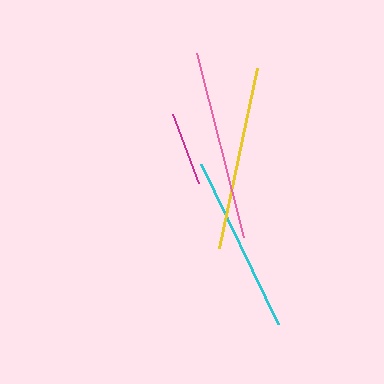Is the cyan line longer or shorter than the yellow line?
The yellow line is longer than the cyan line.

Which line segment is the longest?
The pink line is the longest at approximately 191 pixels.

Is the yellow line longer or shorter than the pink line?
The pink line is longer than the yellow line.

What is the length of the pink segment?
The pink segment is approximately 191 pixels long.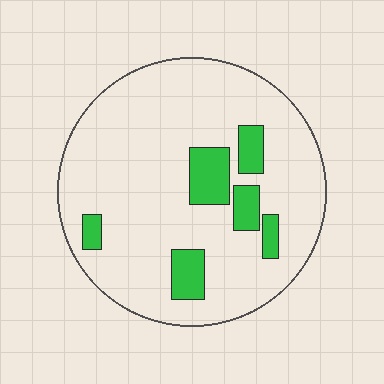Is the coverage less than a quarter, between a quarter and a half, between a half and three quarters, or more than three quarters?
Less than a quarter.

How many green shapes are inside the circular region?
6.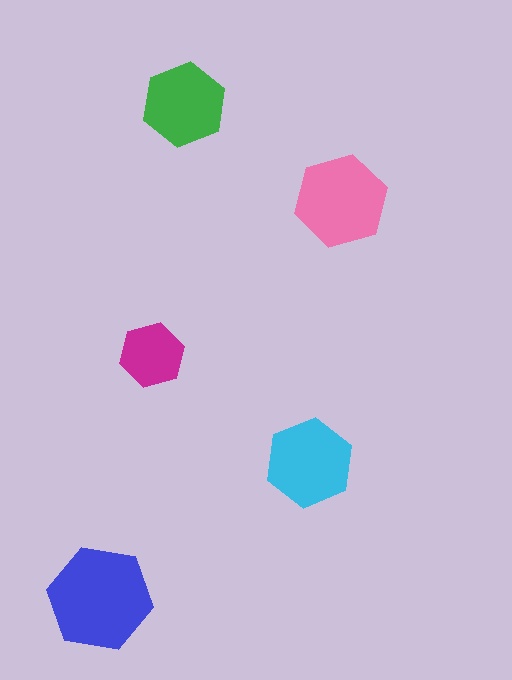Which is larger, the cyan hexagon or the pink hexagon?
The pink one.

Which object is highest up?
The green hexagon is topmost.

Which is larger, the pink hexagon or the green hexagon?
The pink one.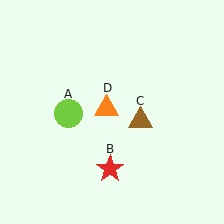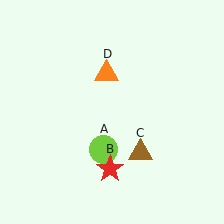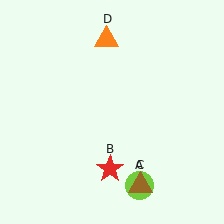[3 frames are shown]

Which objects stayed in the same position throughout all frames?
Red star (object B) remained stationary.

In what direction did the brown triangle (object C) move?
The brown triangle (object C) moved down.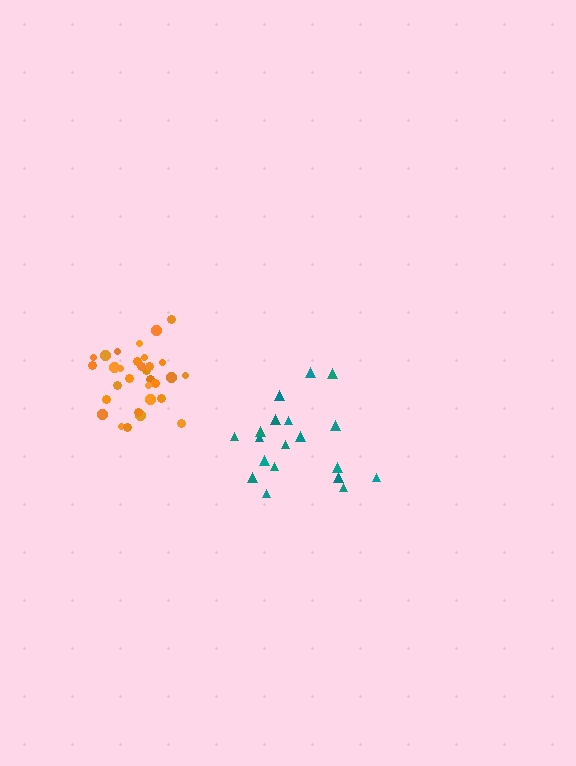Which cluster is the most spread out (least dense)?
Teal.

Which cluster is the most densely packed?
Orange.